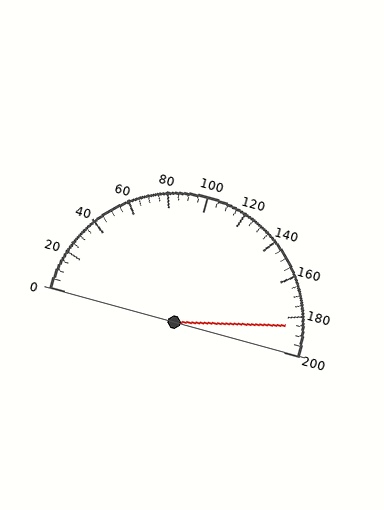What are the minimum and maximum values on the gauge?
The gauge ranges from 0 to 200.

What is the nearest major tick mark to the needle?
The nearest major tick mark is 180.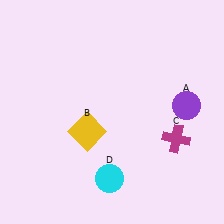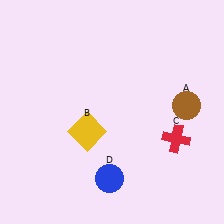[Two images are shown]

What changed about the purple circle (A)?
In Image 1, A is purple. In Image 2, it changed to brown.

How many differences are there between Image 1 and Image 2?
There are 3 differences between the two images.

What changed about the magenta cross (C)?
In Image 1, C is magenta. In Image 2, it changed to red.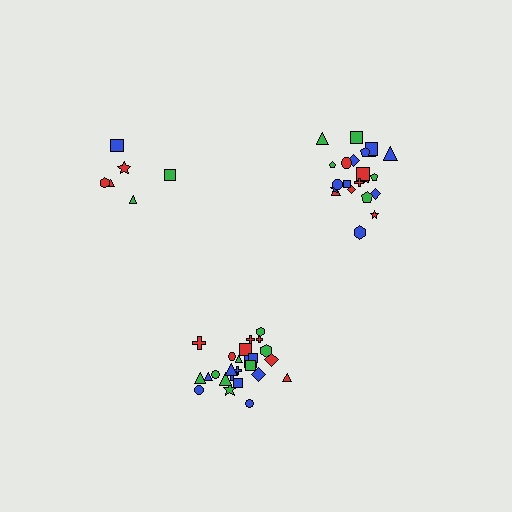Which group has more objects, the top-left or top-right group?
The top-right group.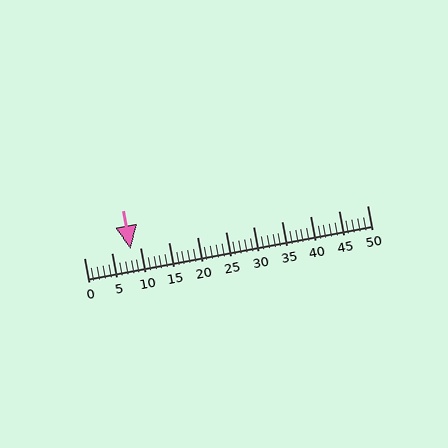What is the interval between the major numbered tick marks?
The major tick marks are spaced 5 units apart.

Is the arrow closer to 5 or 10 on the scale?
The arrow is closer to 10.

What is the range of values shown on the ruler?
The ruler shows values from 0 to 50.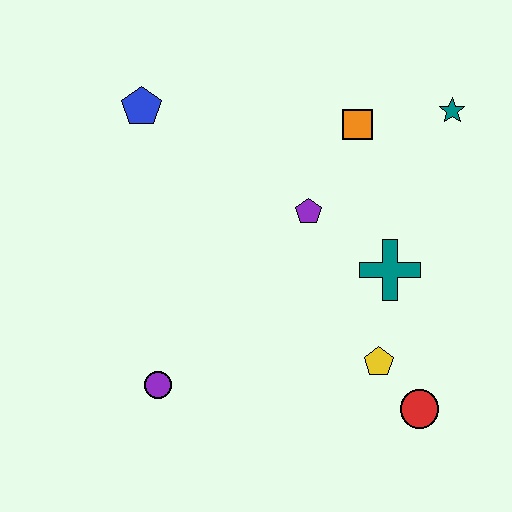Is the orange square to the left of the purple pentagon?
No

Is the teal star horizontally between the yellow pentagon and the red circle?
No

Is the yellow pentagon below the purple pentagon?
Yes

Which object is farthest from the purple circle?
The teal star is farthest from the purple circle.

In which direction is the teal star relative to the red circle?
The teal star is above the red circle.